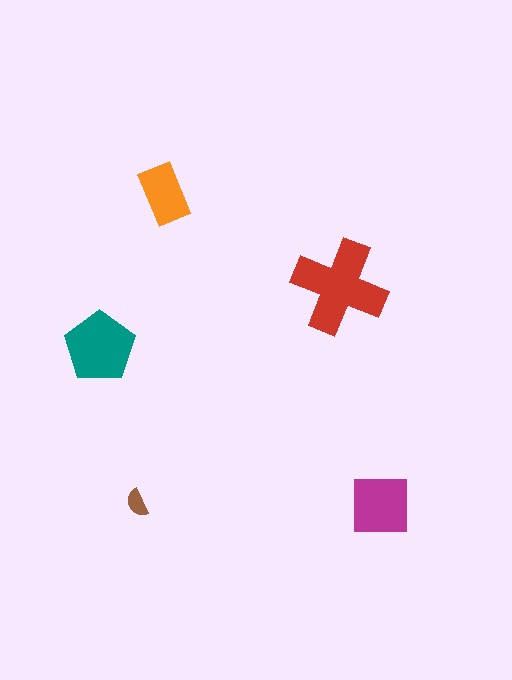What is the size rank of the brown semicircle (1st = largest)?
5th.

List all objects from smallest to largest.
The brown semicircle, the orange rectangle, the magenta square, the teal pentagon, the red cross.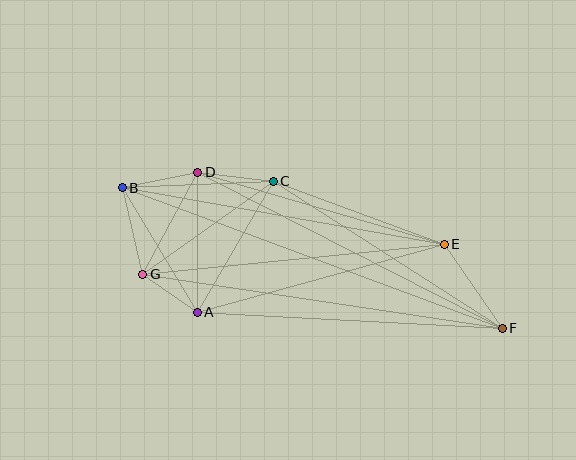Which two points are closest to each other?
Points A and G are closest to each other.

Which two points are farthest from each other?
Points B and F are farthest from each other.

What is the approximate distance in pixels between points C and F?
The distance between C and F is approximately 272 pixels.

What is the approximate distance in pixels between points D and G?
The distance between D and G is approximately 115 pixels.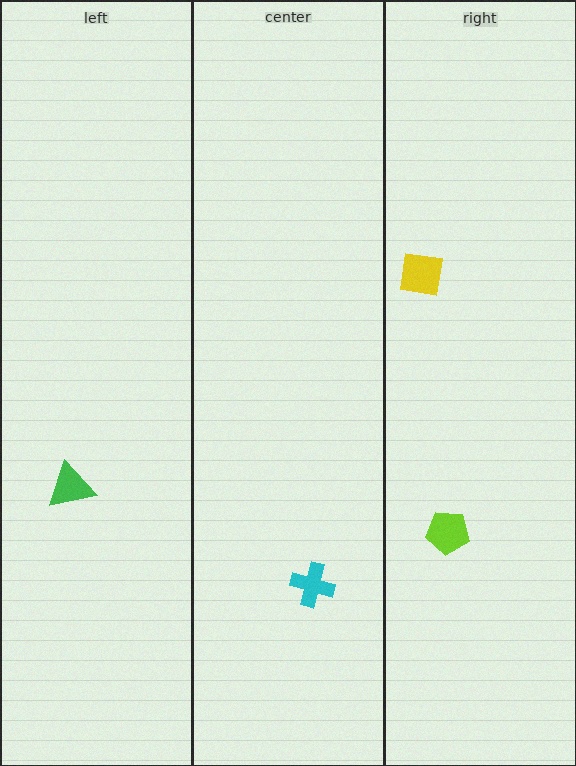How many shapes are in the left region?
1.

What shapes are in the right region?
The yellow square, the lime pentagon.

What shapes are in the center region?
The cyan cross.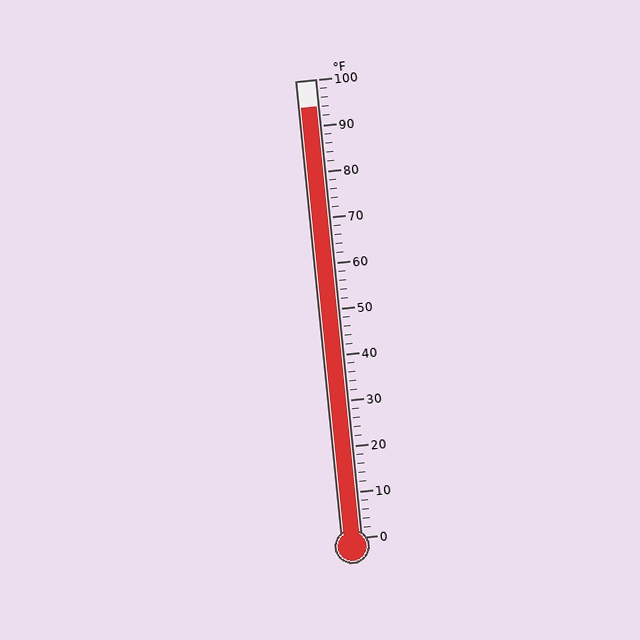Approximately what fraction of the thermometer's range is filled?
The thermometer is filled to approximately 95% of its range.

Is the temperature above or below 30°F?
The temperature is above 30°F.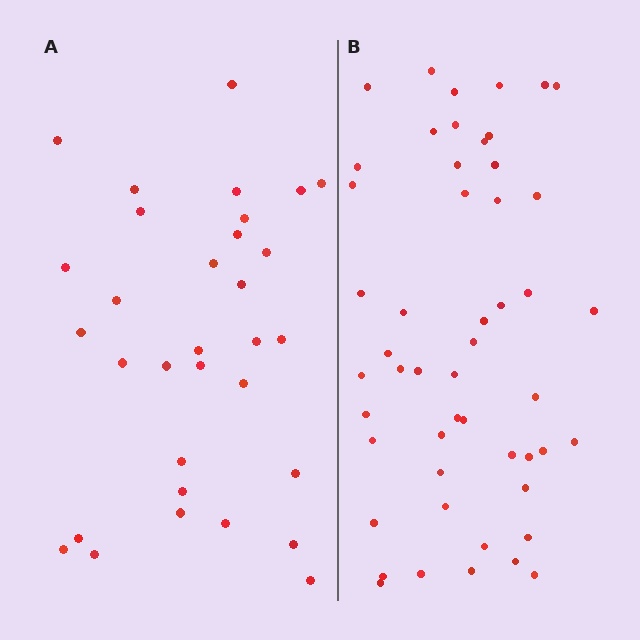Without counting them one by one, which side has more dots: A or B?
Region B (the right region) has more dots.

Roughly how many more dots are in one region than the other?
Region B has approximately 20 more dots than region A.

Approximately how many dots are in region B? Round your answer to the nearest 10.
About 50 dots. (The exact count is 51, which rounds to 50.)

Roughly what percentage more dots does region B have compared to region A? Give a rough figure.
About 60% more.